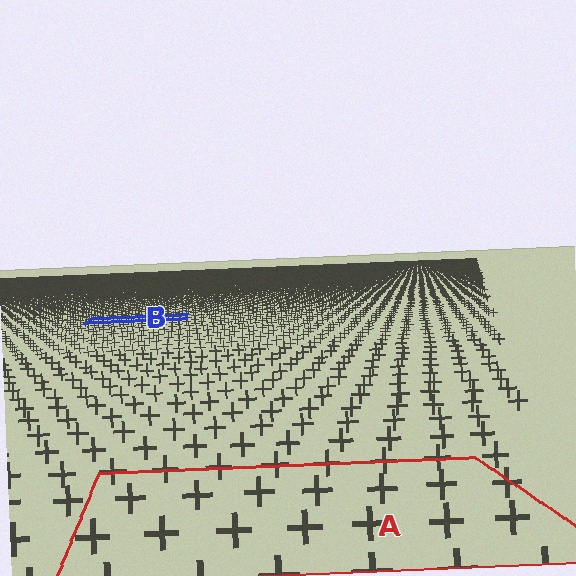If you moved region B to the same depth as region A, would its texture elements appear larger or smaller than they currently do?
They would appear larger. At a closer depth, the same texture elements are projected at a bigger on-screen size.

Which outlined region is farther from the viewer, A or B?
Region B is farther from the viewer — the texture elements inside it appear smaller and more densely packed.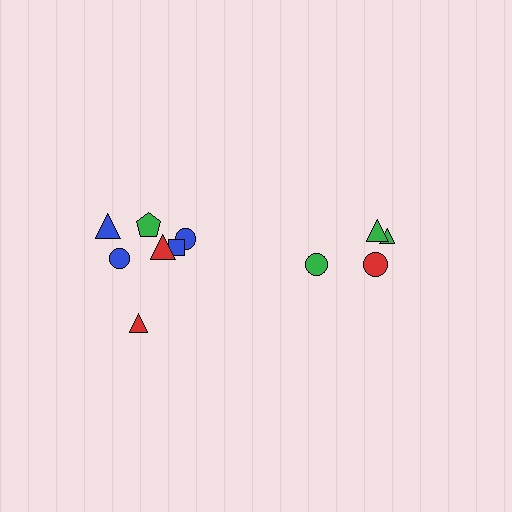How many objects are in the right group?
There are 4 objects.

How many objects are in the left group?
There are 7 objects.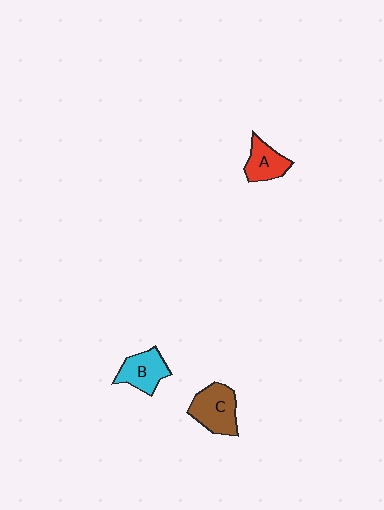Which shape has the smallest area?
Shape A (red).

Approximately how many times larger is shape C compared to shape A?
Approximately 1.4 times.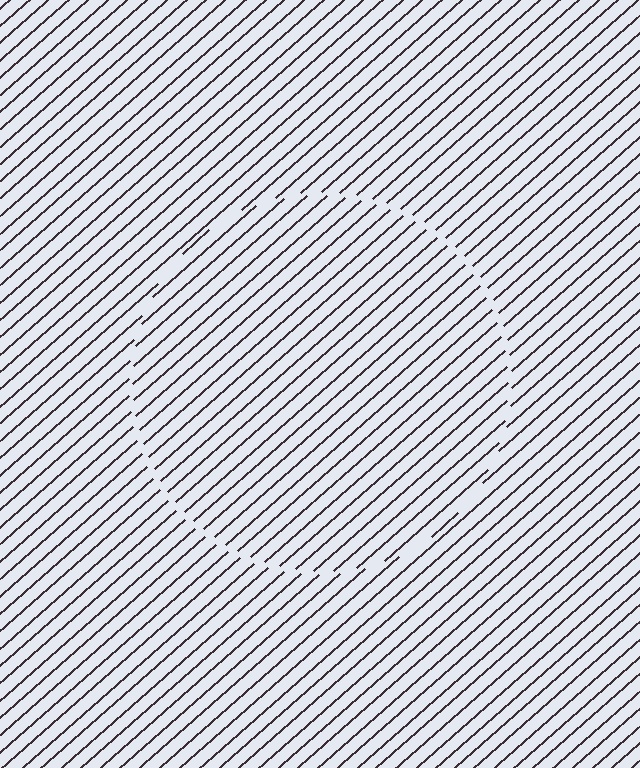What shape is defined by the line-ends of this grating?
An illusory circle. The interior of the shape contains the same grating, shifted by half a period — the contour is defined by the phase discontinuity where line-ends from the inner and outer gratings abut.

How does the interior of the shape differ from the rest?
The interior of the shape contains the same grating, shifted by half a period — the contour is defined by the phase discontinuity where line-ends from the inner and outer gratings abut.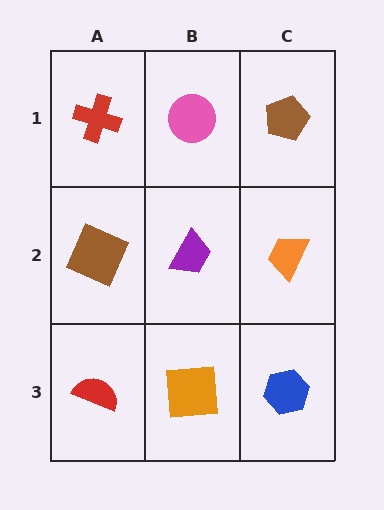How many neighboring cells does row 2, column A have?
3.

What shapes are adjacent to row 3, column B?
A purple trapezoid (row 2, column B), a red semicircle (row 3, column A), a blue hexagon (row 3, column C).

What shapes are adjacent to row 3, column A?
A brown square (row 2, column A), an orange square (row 3, column B).